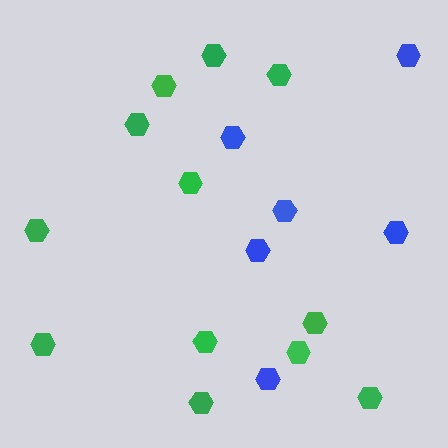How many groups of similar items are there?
There are 2 groups: one group of blue hexagons (6) and one group of green hexagons (12).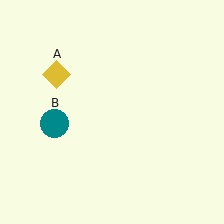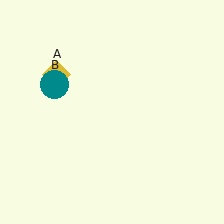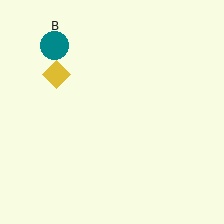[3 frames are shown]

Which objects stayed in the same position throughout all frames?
Yellow diamond (object A) remained stationary.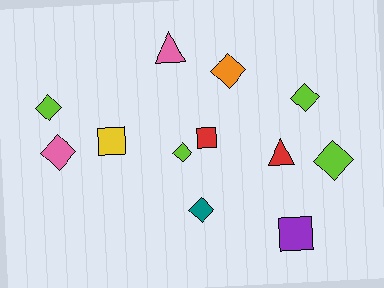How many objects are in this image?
There are 12 objects.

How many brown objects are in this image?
There are no brown objects.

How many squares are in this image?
There are 3 squares.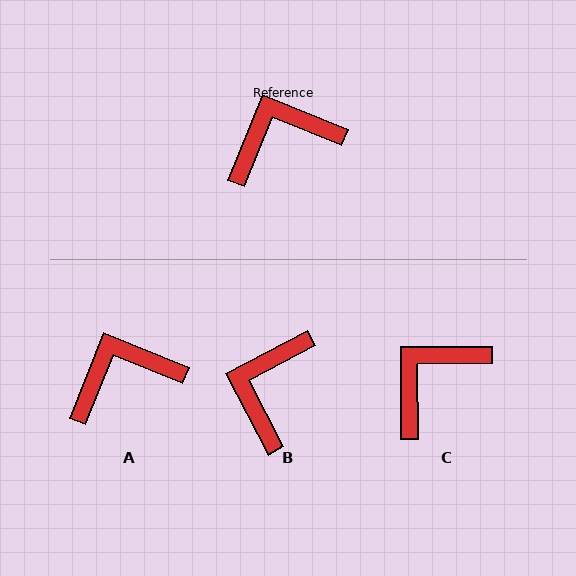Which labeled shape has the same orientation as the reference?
A.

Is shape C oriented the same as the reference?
No, it is off by about 22 degrees.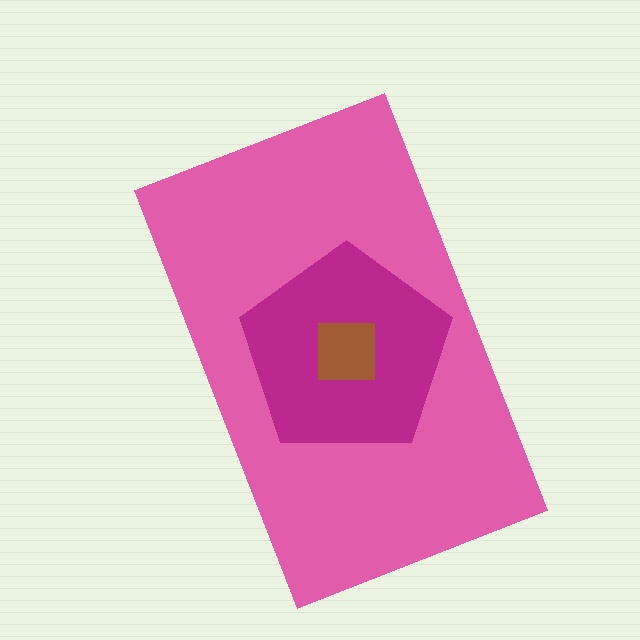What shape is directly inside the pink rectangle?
The magenta pentagon.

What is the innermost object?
The brown square.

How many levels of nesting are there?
3.